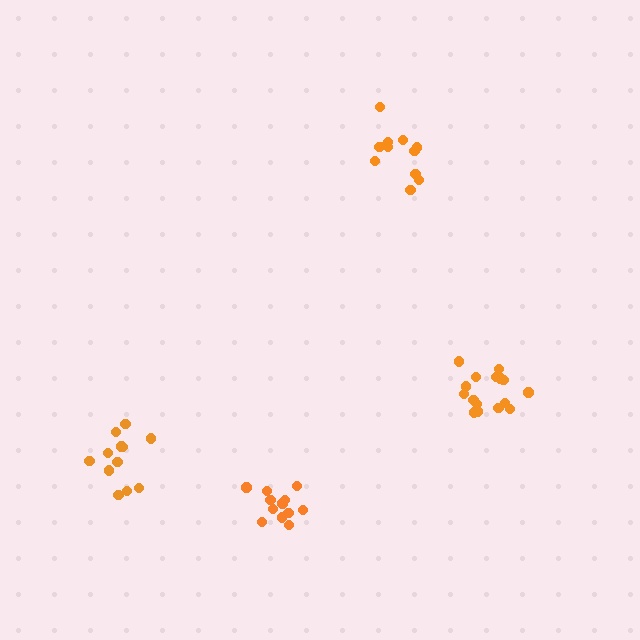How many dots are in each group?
Group 1: 12 dots, Group 2: 16 dots, Group 3: 12 dots, Group 4: 12 dots (52 total).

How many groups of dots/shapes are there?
There are 4 groups.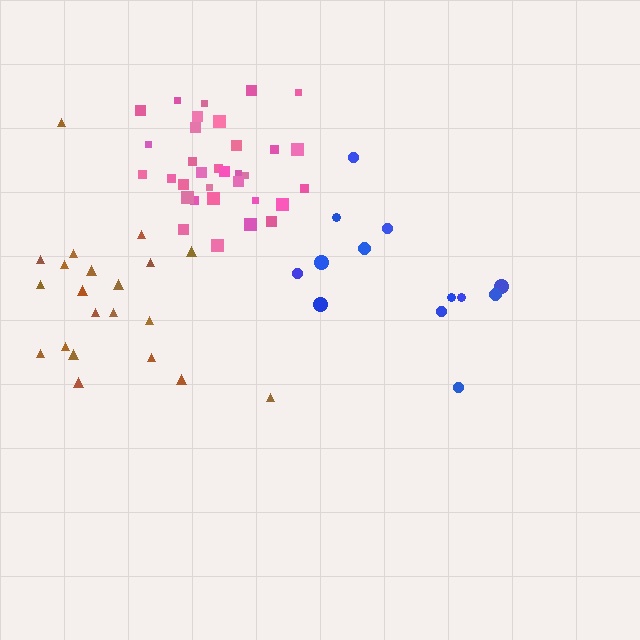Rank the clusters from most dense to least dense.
pink, brown, blue.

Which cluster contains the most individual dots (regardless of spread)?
Pink (33).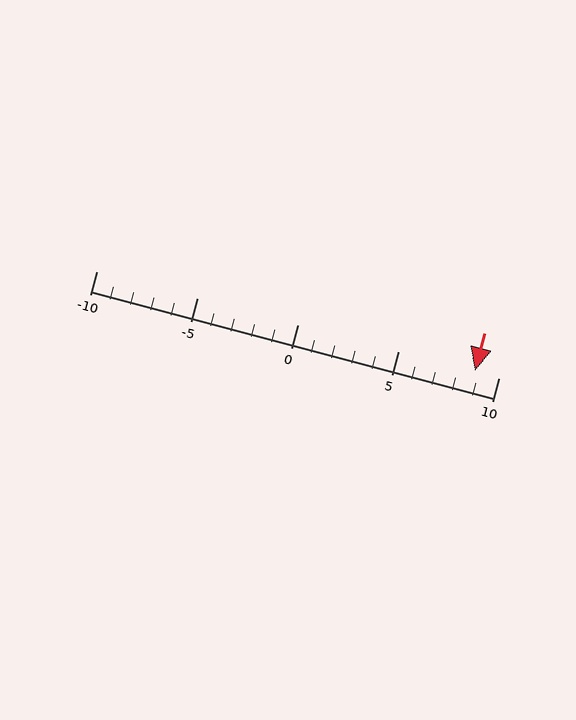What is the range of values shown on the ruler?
The ruler shows values from -10 to 10.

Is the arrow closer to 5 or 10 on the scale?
The arrow is closer to 10.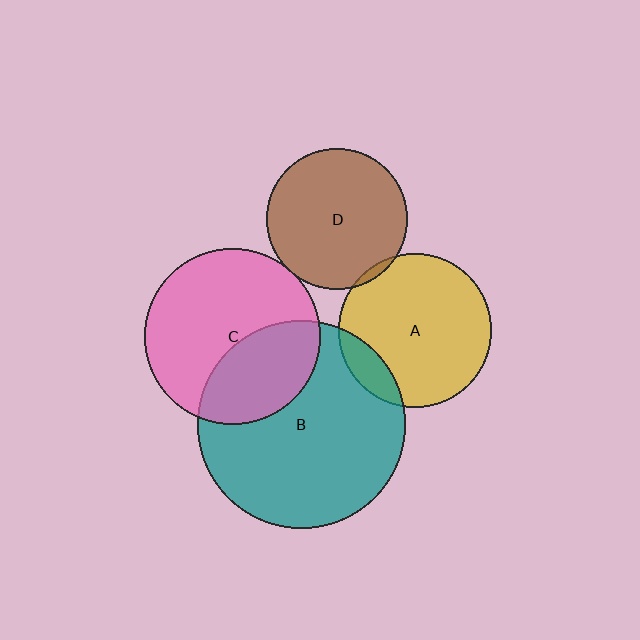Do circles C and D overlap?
Yes.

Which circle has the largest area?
Circle B (teal).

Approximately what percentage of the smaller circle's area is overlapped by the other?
Approximately 5%.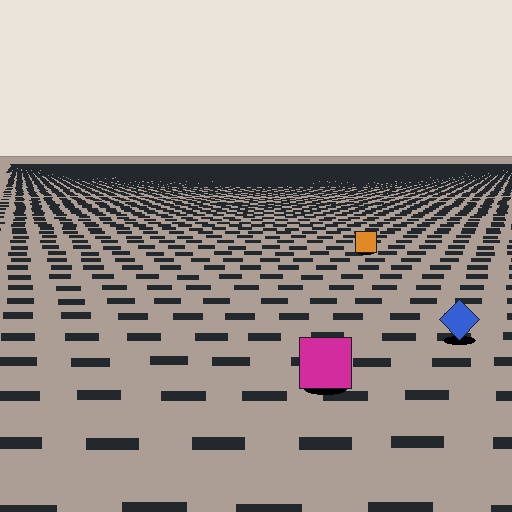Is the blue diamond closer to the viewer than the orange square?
Yes. The blue diamond is closer — you can tell from the texture gradient: the ground texture is coarser near it.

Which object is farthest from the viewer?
The orange square is farthest from the viewer. It appears smaller and the ground texture around it is denser.